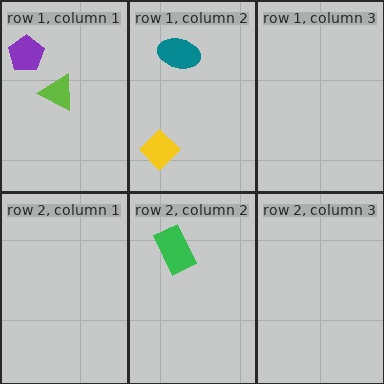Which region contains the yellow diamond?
The row 1, column 2 region.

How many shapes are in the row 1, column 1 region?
2.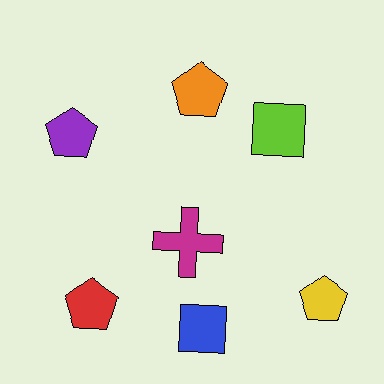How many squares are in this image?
There are 2 squares.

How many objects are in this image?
There are 7 objects.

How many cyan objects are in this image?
There are no cyan objects.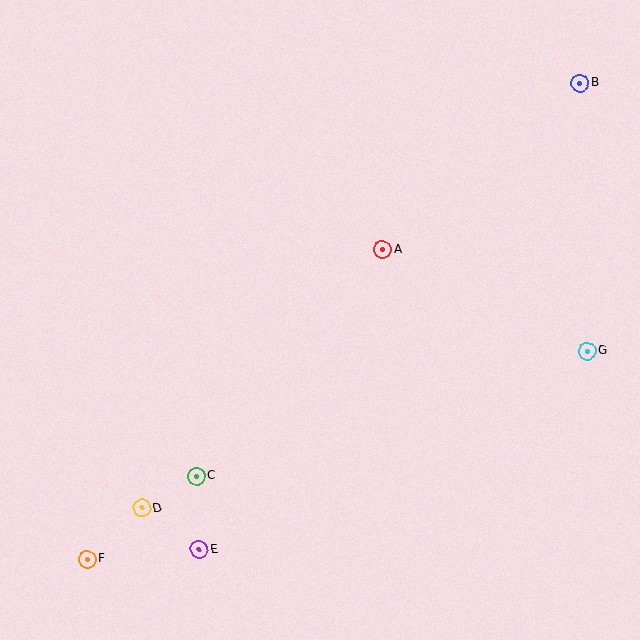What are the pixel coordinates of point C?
Point C is at (196, 476).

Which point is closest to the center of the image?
Point A at (383, 250) is closest to the center.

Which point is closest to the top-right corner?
Point B is closest to the top-right corner.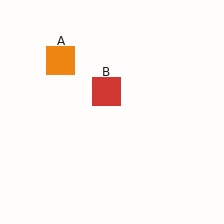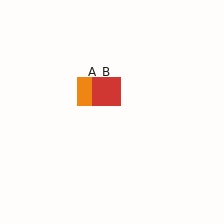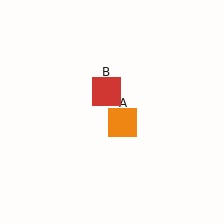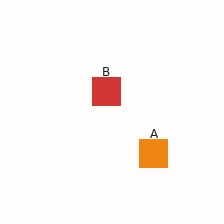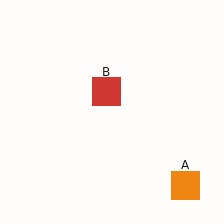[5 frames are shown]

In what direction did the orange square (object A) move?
The orange square (object A) moved down and to the right.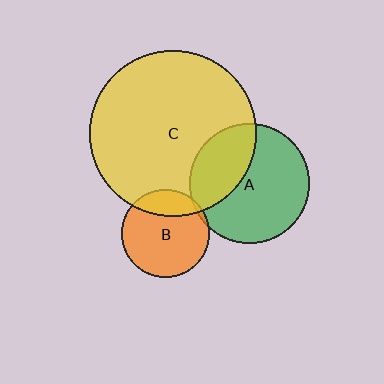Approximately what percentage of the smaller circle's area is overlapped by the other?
Approximately 20%.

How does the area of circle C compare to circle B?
Approximately 3.6 times.